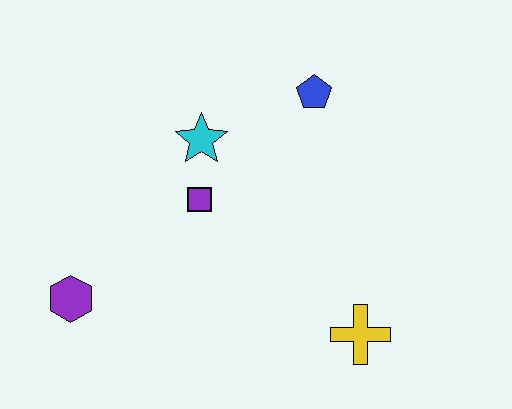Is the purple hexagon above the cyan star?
No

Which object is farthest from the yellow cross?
The purple hexagon is farthest from the yellow cross.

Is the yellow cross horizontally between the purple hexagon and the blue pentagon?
No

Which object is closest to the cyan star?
The purple square is closest to the cyan star.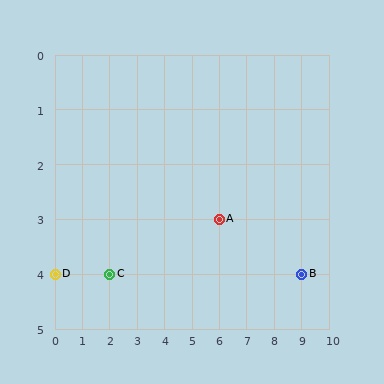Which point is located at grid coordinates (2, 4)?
Point C is at (2, 4).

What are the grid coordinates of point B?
Point B is at grid coordinates (9, 4).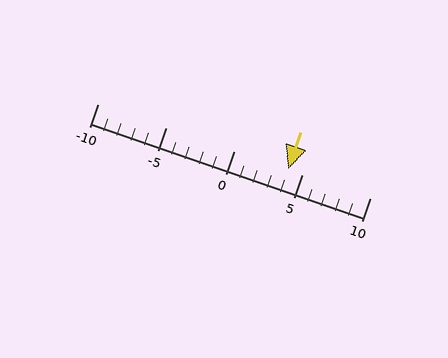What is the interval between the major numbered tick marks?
The major tick marks are spaced 5 units apart.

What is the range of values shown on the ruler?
The ruler shows values from -10 to 10.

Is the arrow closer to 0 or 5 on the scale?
The arrow is closer to 5.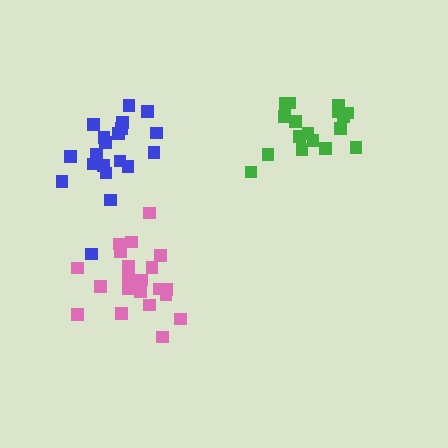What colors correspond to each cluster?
The clusters are colored: pink, green, blue.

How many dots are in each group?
Group 1: 21 dots, Group 2: 17 dots, Group 3: 20 dots (58 total).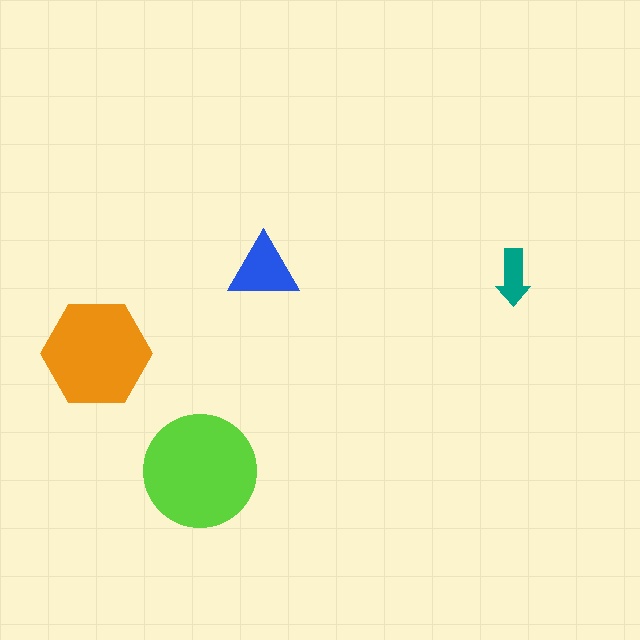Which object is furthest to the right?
The teal arrow is rightmost.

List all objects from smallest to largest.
The teal arrow, the blue triangle, the orange hexagon, the lime circle.